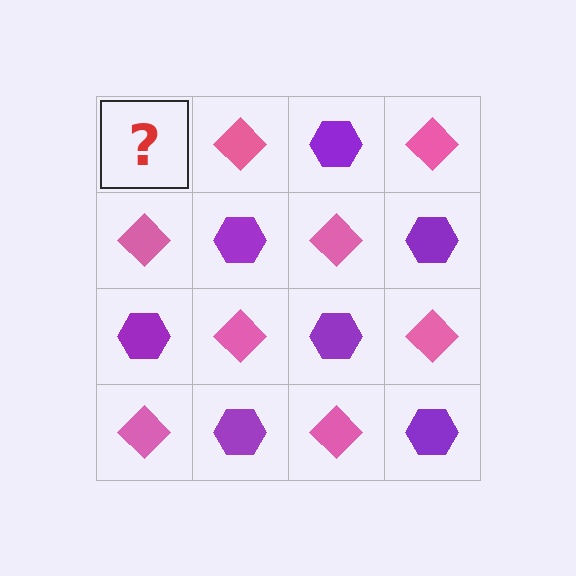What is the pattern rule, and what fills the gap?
The rule is that it alternates purple hexagon and pink diamond in a checkerboard pattern. The gap should be filled with a purple hexagon.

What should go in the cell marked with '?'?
The missing cell should contain a purple hexagon.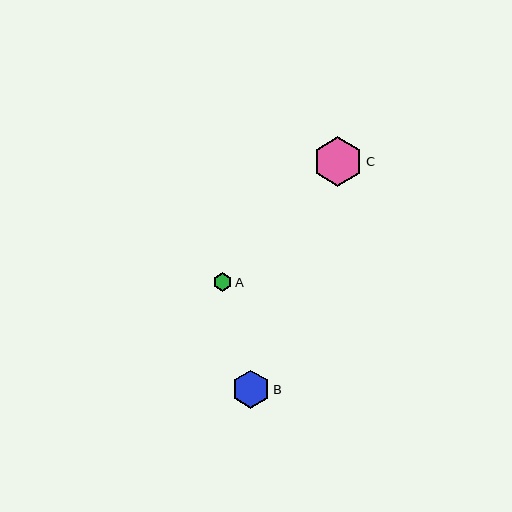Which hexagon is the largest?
Hexagon C is the largest with a size of approximately 50 pixels.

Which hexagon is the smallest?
Hexagon A is the smallest with a size of approximately 19 pixels.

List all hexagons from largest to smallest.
From largest to smallest: C, B, A.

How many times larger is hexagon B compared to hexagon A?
Hexagon B is approximately 2.0 times the size of hexagon A.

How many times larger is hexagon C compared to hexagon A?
Hexagon C is approximately 2.7 times the size of hexagon A.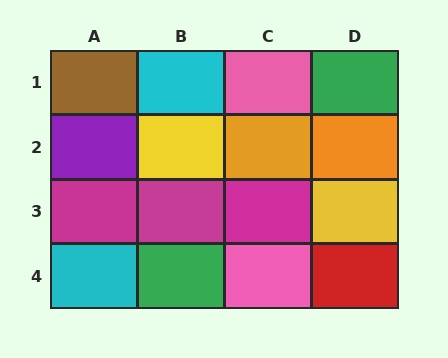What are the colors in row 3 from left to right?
Magenta, magenta, magenta, yellow.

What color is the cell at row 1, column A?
Brown.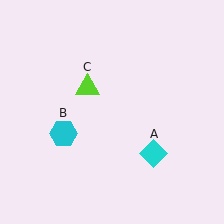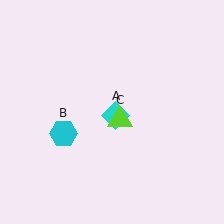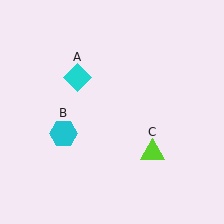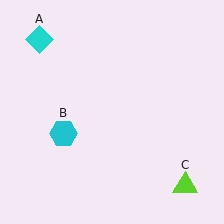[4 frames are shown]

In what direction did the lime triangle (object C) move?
The lime triangle (object C) moved down and to the right.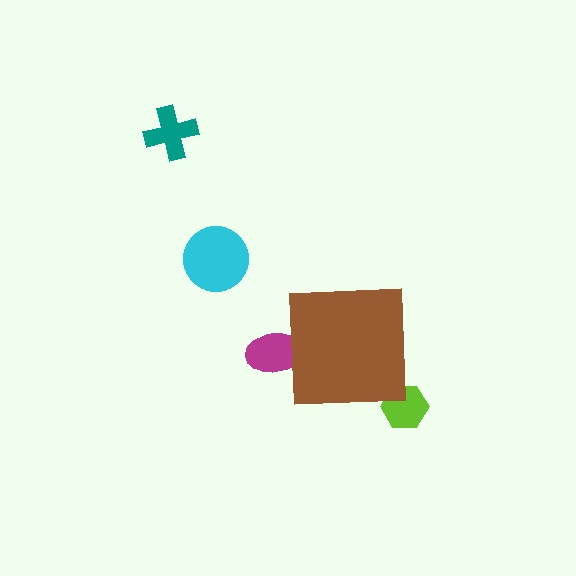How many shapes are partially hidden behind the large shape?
2 shapes are partially hidden.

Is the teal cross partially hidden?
No, the teal cross is fully visible.